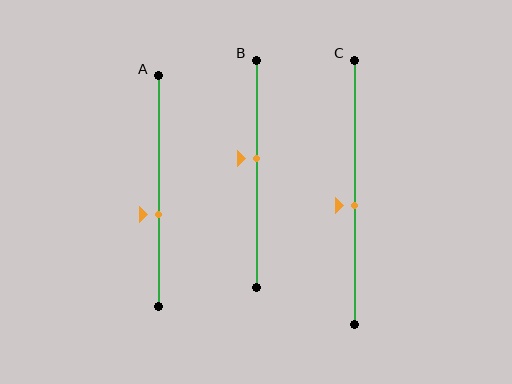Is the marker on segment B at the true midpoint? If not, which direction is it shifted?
No, the marker on segment B is shifted upward by about 7% of the segment length.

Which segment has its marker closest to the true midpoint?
Segment C has its marker closest to the true midpoint.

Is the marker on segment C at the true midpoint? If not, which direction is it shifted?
No, the marker on segment C is shifted downward by about 5% of the segment length.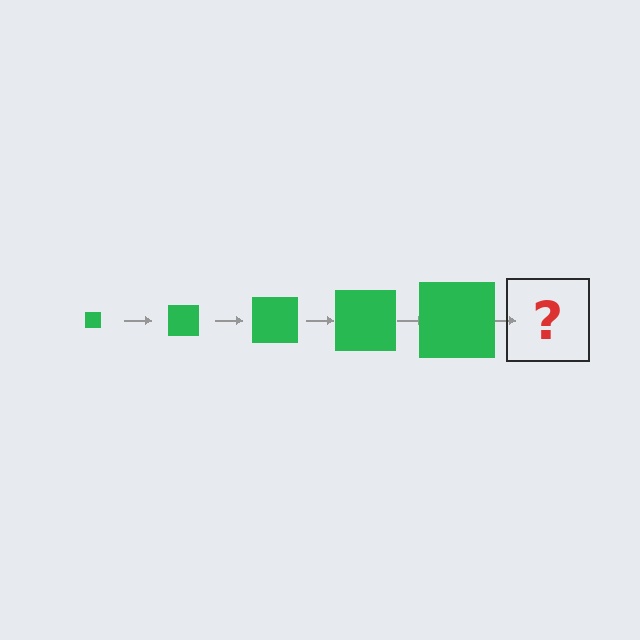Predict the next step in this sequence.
The next step is a green square, larger than the previous one.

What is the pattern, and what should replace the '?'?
The pattern is that the square gets progressively larger each step. The '?' should be a green square, larger than the previous one.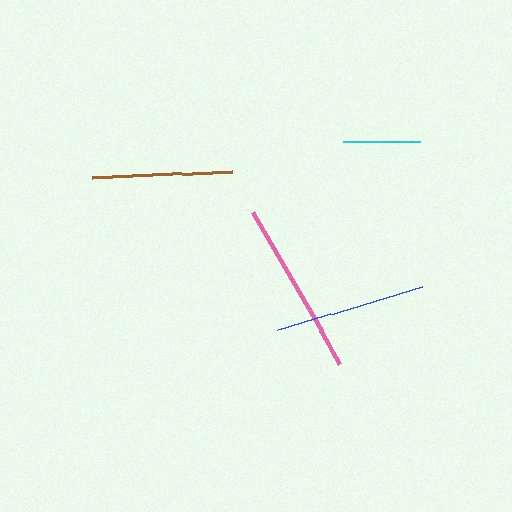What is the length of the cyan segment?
The cyan segment is approximately 77 pixels long.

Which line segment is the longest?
The pink line is the longest at approximately 175 pixels.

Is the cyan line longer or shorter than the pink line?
The pink line is longer than the cyan line.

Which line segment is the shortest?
The cyan line is the shortest at approximately 77 pixels.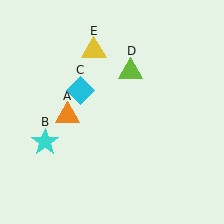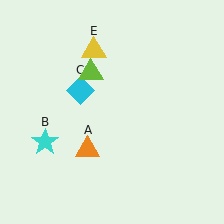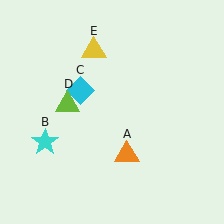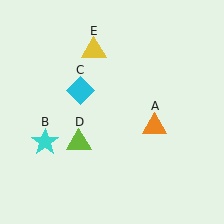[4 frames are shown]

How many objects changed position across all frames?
2 objects changed position: orange triangle (object A), lime triangle (object D).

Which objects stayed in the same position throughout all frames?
Cyan star (object B) and cyan diamond (object C) and yellow triangle (object E) remained stationary.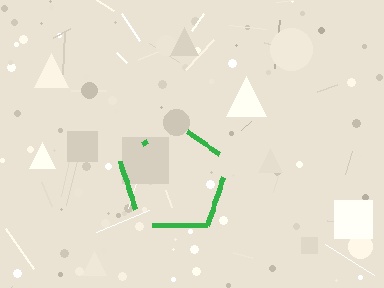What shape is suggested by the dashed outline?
The dashed outline suggests a pentagon.